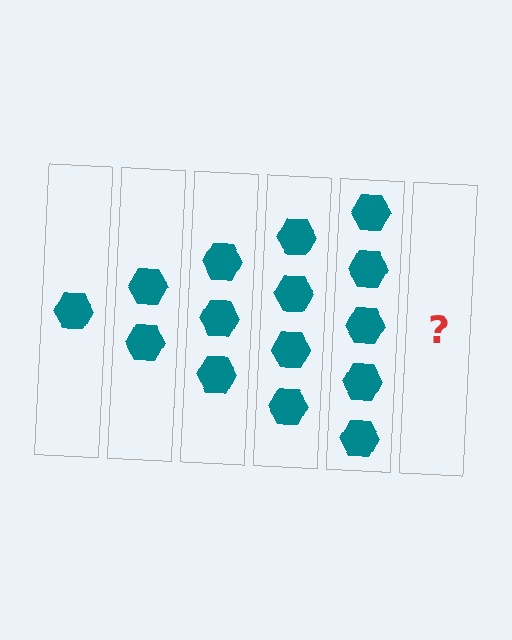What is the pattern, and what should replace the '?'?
The pattern is that each step adds one more hexagon. The '?' should be 6 hexagons.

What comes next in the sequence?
The next element should be 6 hexagons.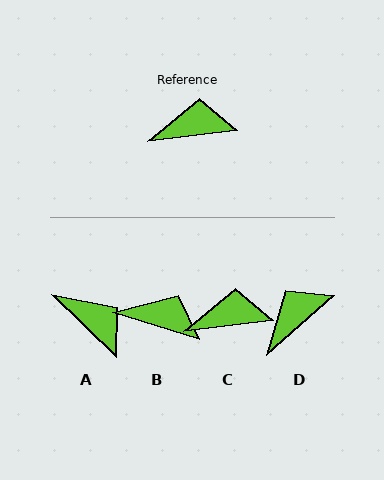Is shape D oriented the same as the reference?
No, it is off by about 34 degrees.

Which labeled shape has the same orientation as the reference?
C.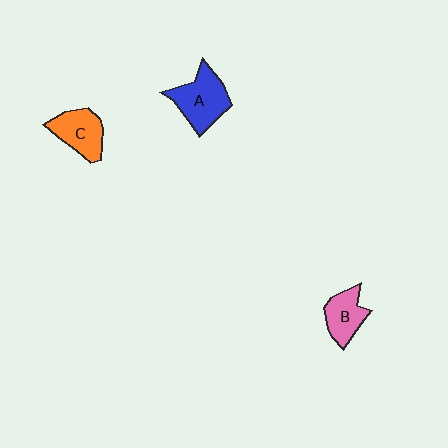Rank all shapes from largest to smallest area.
From largest to smallest: A (blue), C (orange), B (pink).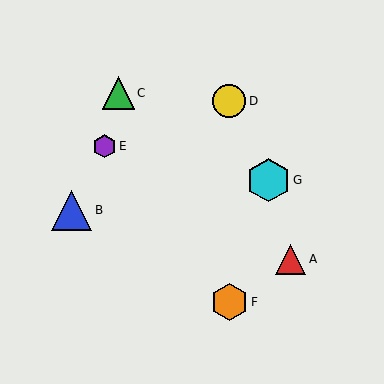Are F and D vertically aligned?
Yes, both are at x≈229.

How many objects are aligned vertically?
2 objects (D, F) are aligned vertically.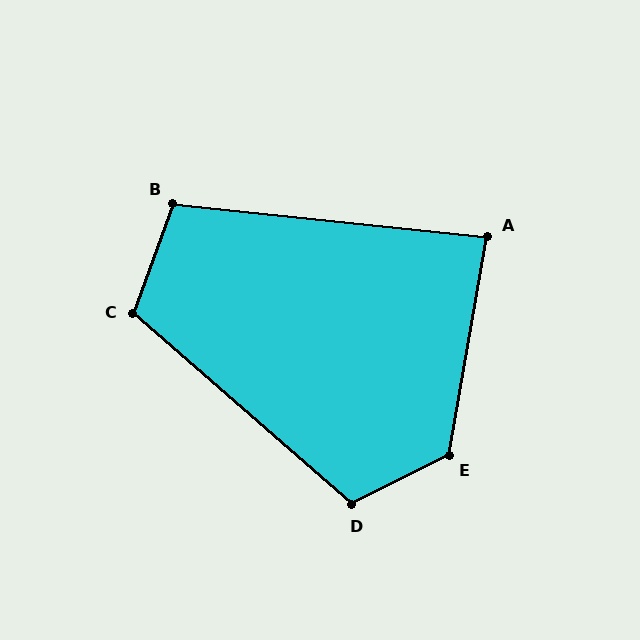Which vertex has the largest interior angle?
E, at approximately 127 degrees.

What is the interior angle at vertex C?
Approximately 111 degrees (obtuse).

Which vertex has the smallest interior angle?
A, at approximately 86 degrees.